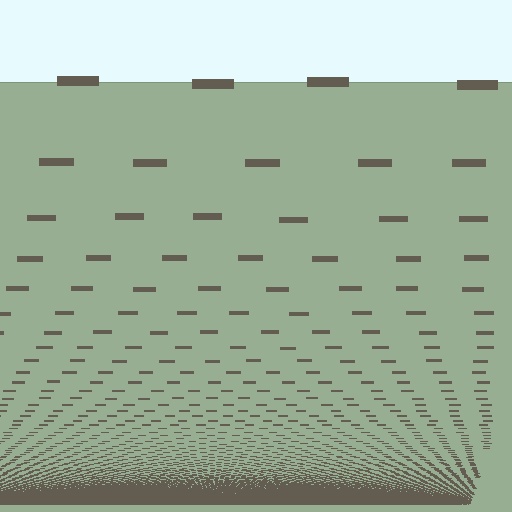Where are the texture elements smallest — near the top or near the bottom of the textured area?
Near the bottom.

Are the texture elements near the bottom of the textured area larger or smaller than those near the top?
Smaller. The gradient is inverted — elements near the bottom are smaller and denser.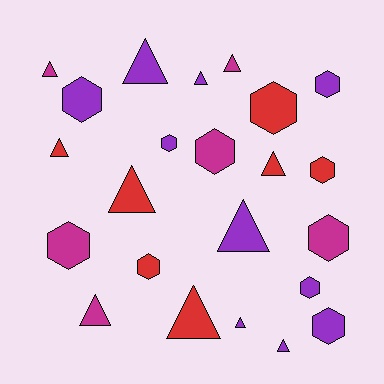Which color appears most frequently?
Purple, with 10 objects.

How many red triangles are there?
There are 4 red triangles.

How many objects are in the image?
There are 23 objects.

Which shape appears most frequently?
Triangle, with 12 objects.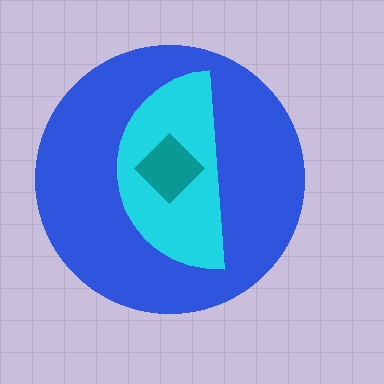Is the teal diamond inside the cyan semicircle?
Yes.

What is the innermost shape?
The teal diamond.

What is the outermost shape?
The blue circle.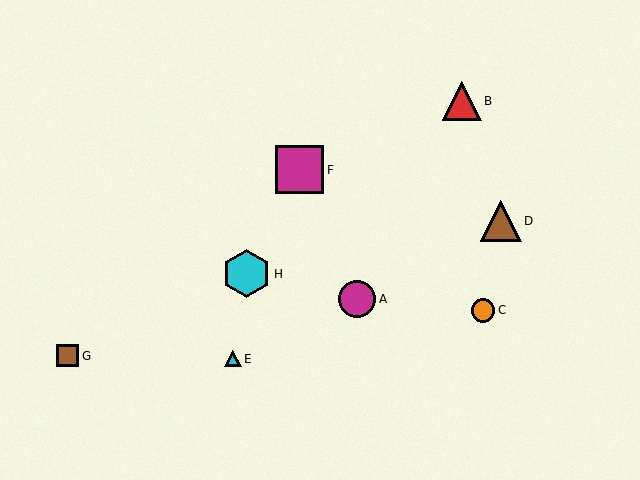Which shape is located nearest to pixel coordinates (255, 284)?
The cyan hexagon (labeled H) at (247, 274) is nearest to that location.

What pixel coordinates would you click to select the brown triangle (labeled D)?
Click at (501, 221) to select the brown triangle D.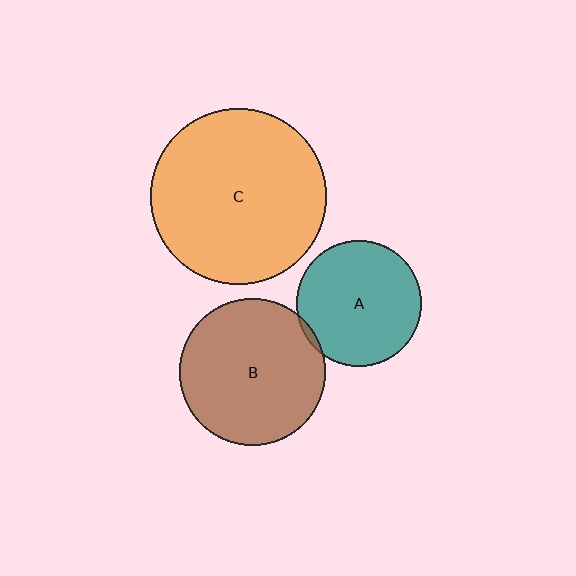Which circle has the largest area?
Circle C (orange).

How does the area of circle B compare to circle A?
Approximately 1.4 times.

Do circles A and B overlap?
Yes.